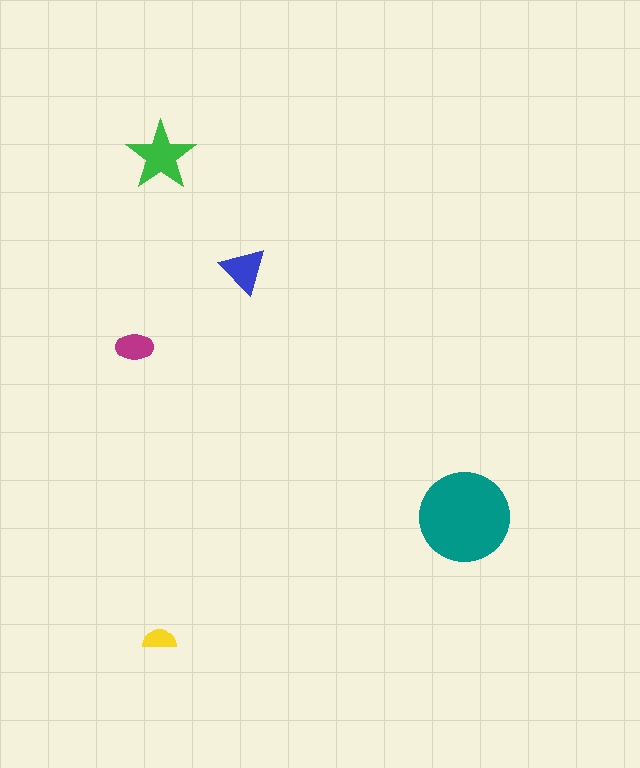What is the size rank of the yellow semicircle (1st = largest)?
5th.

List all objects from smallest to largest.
The yellow semicircle, the magenta ellipse, the blue triangle, the green star, the teal circle.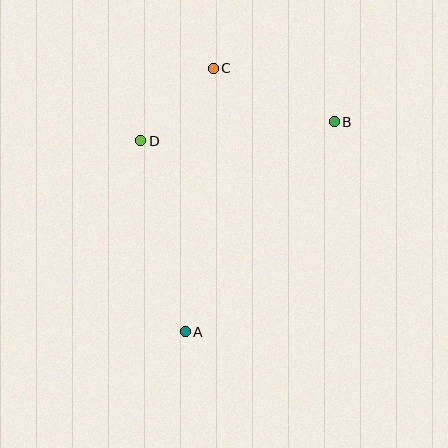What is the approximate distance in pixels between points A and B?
The distance between A and B is approximately 257 pixels.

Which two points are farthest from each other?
Points A and C are farthest from each other.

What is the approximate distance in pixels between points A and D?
The distance between A and D is approximately 196 pixels.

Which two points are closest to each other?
Points C and D are closest to each other.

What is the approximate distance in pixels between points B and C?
The distance between B and C is approximately 132 pixels.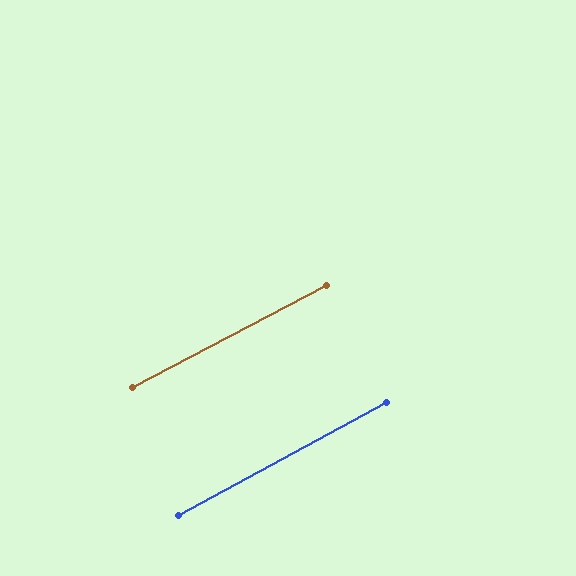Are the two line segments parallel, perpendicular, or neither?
Parallel — their directions differ by only 0.6°.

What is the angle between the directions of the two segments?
Approximately 1 degree.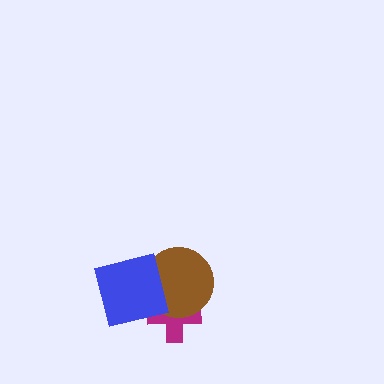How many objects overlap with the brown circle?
2 objects overlap with the brown circle.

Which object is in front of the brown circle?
The blue square is in front of the brown circle.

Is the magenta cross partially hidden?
Yes, it is partially covered by another shape.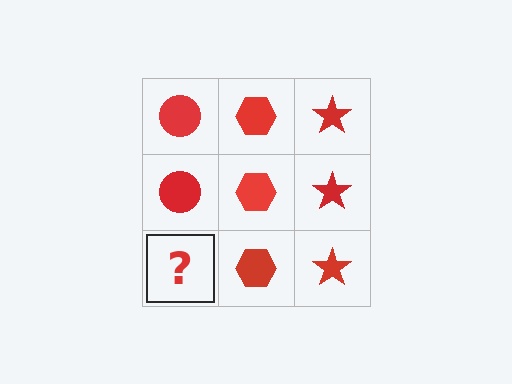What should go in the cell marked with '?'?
The missing cell should contain a red circle.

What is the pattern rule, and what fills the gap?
The rule is that each column has a consistent shape. The gap should be filled with a red circle.